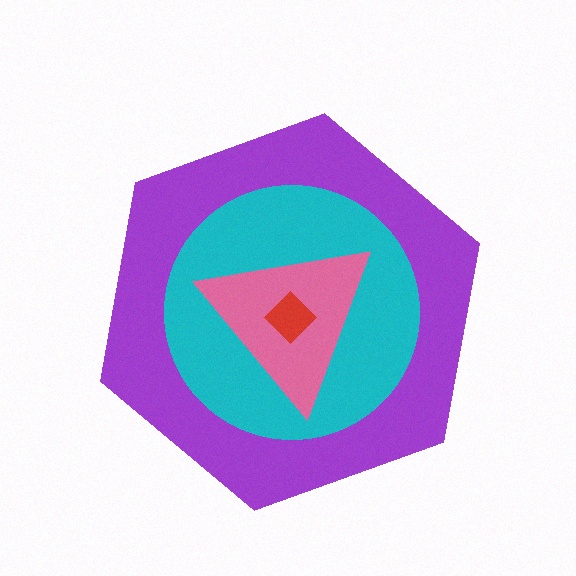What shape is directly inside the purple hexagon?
The cyan circle.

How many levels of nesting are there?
4.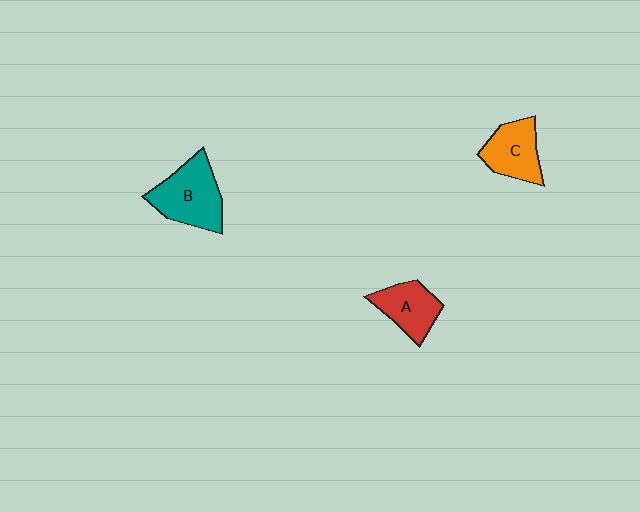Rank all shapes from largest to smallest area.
From largest to smallest: B (teal), C (orange), A (red).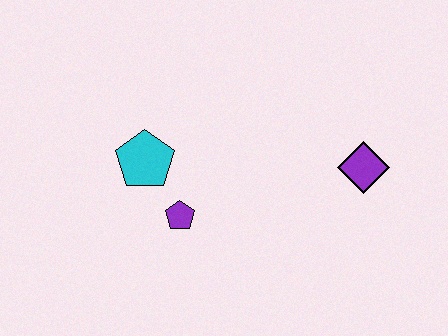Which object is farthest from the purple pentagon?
The purple diamond is farthest from the purple pentagon.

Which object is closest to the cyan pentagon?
The purple pentagon is closest to the cyan pentagon.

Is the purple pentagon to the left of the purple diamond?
Yes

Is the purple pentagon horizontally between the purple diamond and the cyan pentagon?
Yes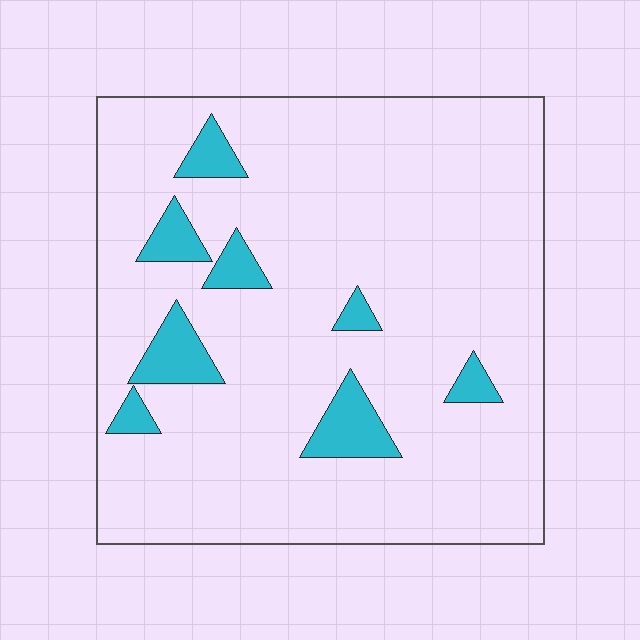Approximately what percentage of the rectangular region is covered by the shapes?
Approximately 10%.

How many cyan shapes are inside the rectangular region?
8.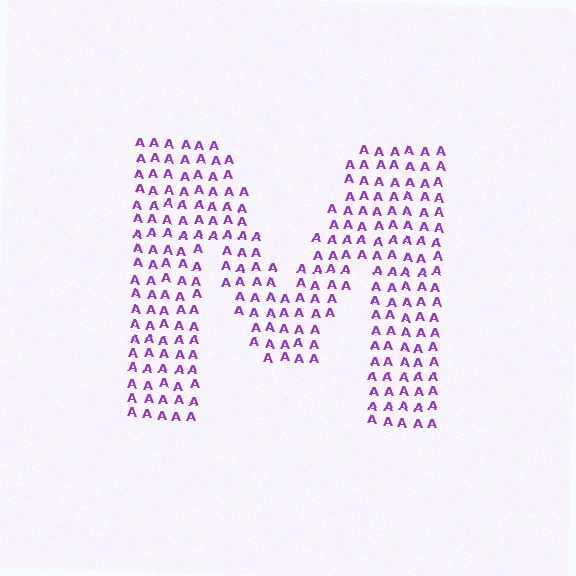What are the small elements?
The small elements are letter A's.